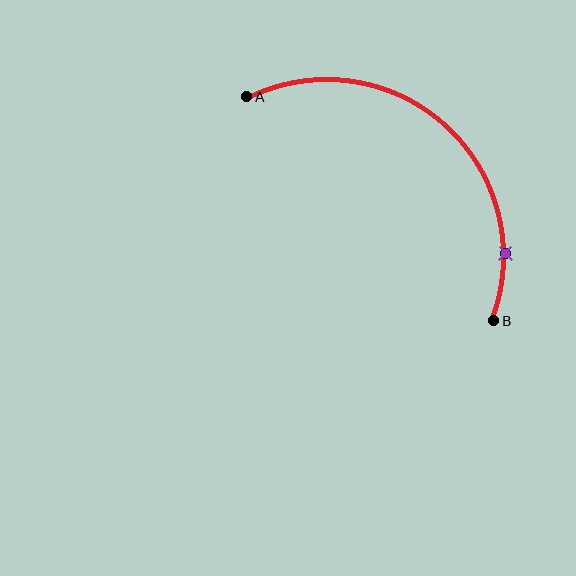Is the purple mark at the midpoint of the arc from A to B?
No. The purple mark lies on the arc but is closer to endpoint B. The arc midpoint would be at the point on the curve equidistant along the arc from both A and B.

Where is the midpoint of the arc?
The arc midpoint is the point on the curve farthest from the straight line joining A and B. It sits above and to the right of that line.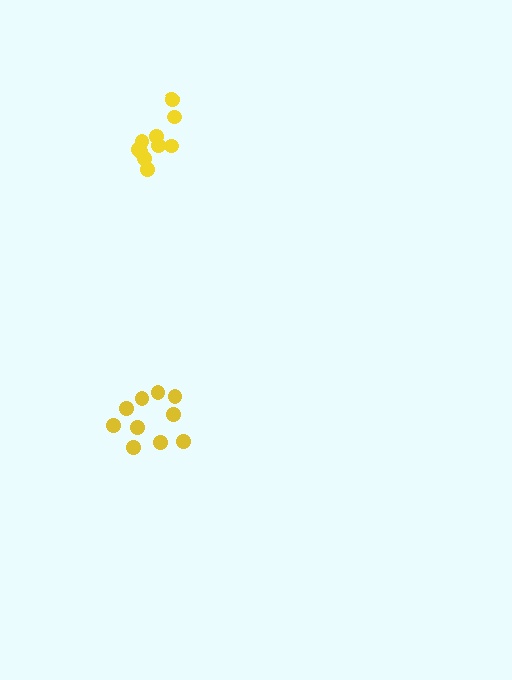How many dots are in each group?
Group 1: 10 dots, Group 2: 10 dots (20 total).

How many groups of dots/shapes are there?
There are 2 groups.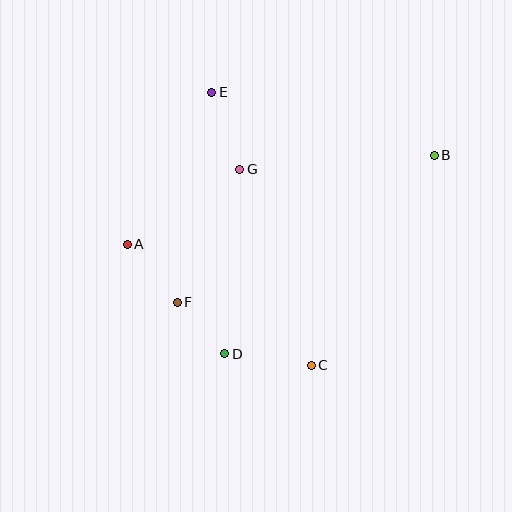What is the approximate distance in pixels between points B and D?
The distance between B and D is approximately 289 pixels.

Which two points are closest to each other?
Points D and F are closest to each other.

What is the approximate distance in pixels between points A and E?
The distance between A and E is approximately 174 pixels.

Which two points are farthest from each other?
Points A and B are farthest from each other.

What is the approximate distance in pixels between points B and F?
The distance between B and F is approximately 296 pixels.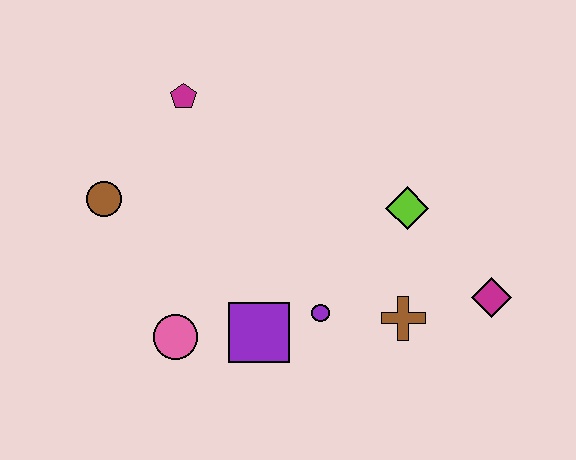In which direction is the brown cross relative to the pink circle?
The brown cross is to the right of the pink circle.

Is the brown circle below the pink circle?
No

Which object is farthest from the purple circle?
The magenta pentagon is farthest from the purple circle.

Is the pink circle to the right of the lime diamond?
No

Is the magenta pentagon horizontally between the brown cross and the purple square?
No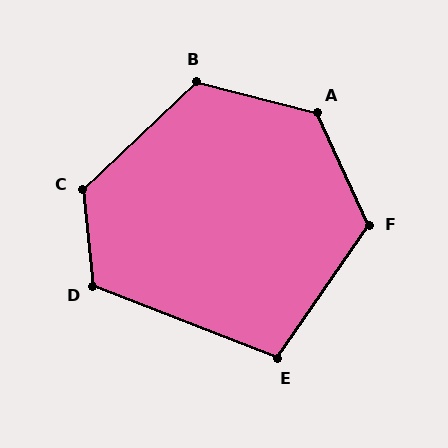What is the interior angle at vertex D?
Approximately 117 degrees (obtuse).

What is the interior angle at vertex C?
Approximately 128 degrees (obtuse).